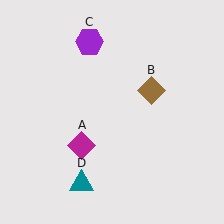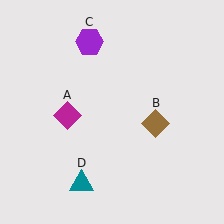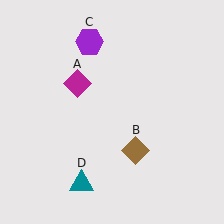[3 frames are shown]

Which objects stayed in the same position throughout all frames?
Purple hexagon (object C) and teal triangle (object D) remained stationary.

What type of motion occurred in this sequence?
The magenta diamond (object A), brown diamond (object B) rotated clockwise around the center of the scene.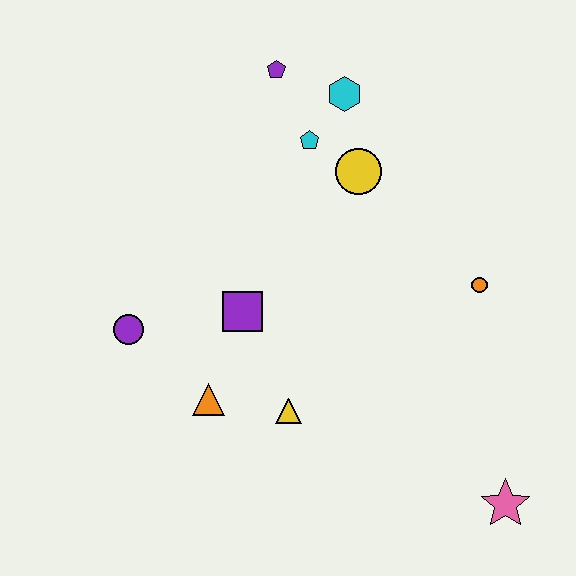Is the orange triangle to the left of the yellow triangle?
Yes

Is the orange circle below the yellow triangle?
No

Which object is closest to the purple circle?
The orange triangle is closest to the purple circle.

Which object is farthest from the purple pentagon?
The pink star is farthest from the purple pentagon.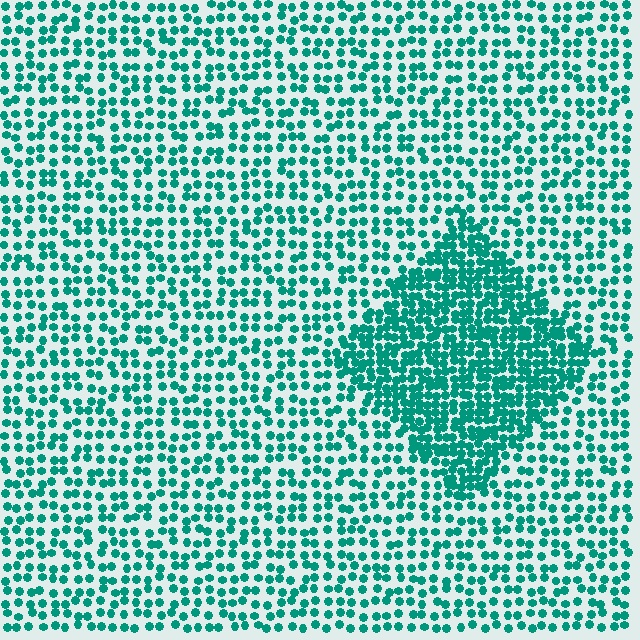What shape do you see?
I see a diamond.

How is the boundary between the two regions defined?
The boundary is defined by a change in element density (approximately 2.1x ratio). All elements are the same color, size, and shape.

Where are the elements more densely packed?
The elements are more densely packed inside the diamond boundary.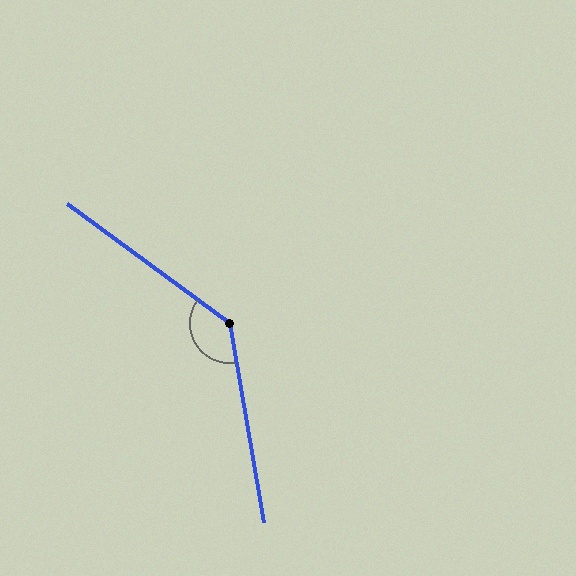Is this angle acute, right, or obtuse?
It is obtuse.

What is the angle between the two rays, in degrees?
Approximately 136 degrees.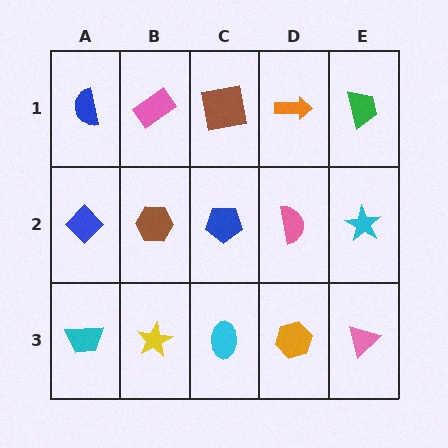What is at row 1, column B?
A pink rectangle.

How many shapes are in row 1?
5 shapes.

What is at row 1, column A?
A blue semicircle.